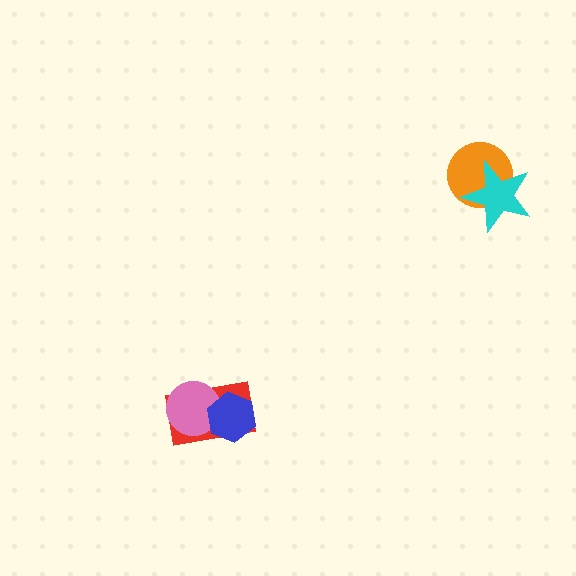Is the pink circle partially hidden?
Yes, it is partially covered by another shape.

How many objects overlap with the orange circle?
1 object overlaps with the orange circle.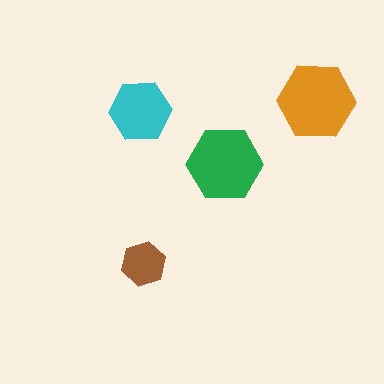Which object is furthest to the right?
The orange hexagon is rightmost.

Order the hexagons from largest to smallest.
the orange one, the green one, the cyan one, the brown one.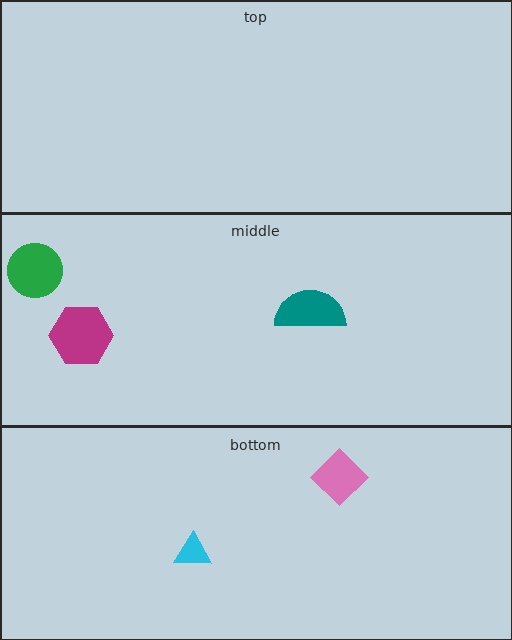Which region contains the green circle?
The middle region.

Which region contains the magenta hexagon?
The middle region.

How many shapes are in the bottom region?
2.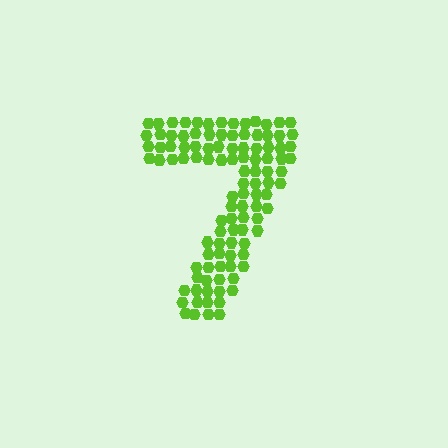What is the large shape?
The large shape is the digit 7.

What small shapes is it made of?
It is made of small hexagons.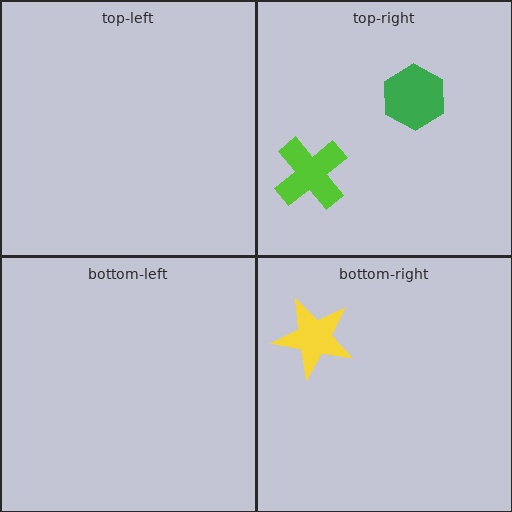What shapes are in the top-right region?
The lime cross, the green hexagon.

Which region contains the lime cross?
The top-right region.